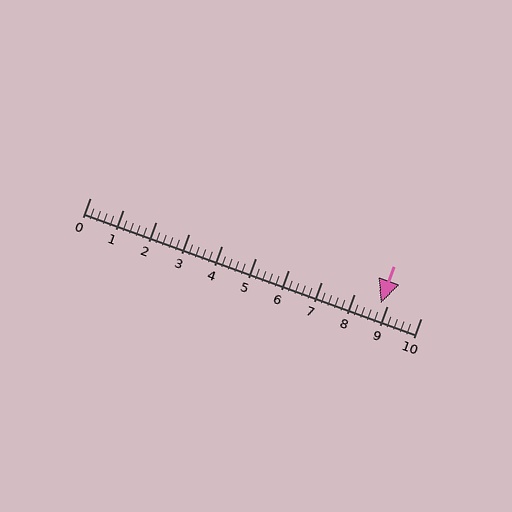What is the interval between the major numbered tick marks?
The major tick marks are spaced 1 units apart.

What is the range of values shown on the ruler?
The ruler shows values from 0 to 10.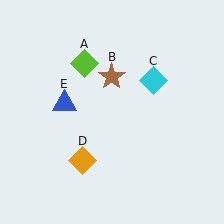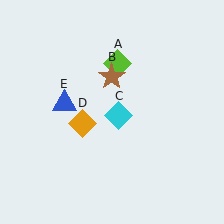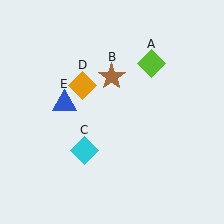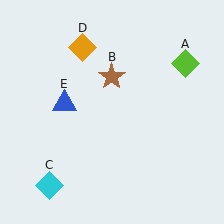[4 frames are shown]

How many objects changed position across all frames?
3 objects changed position: lime diamond (object A), cyan diamond (object C), orange diamond (object D).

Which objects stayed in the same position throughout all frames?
Brown star (object B) and blue triangle (object E) remained stationary.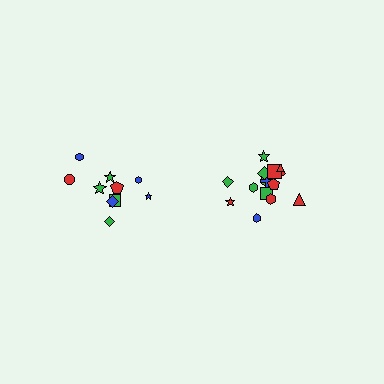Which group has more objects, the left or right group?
The right group.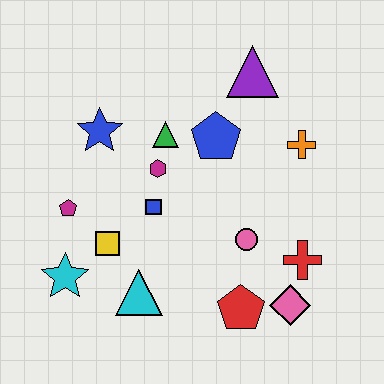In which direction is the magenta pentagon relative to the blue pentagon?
The magenta pentagon is to the left of the blue pentagon.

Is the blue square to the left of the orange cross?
Yes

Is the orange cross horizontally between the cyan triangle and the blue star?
No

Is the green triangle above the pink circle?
Yes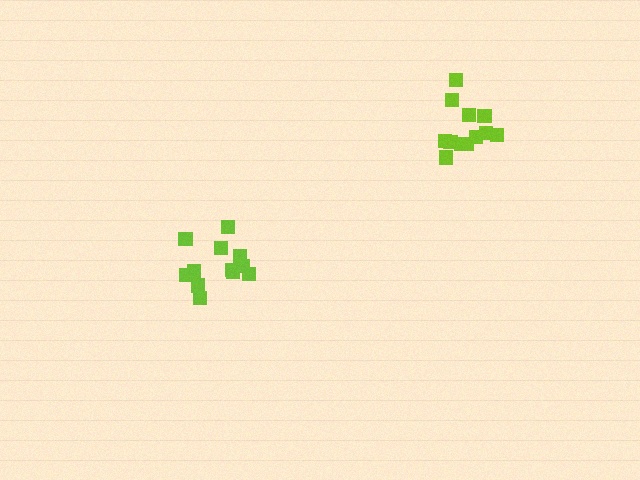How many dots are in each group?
Group 1: 12 dots, Group 2: 12 dots (24 total).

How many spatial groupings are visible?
There are 2 spatial groupings.